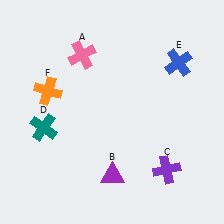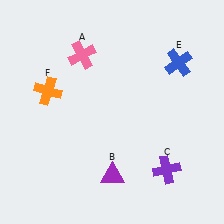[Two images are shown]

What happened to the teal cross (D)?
The teal cross (D) was removed in Image 2. It was in the bottom-left area of Image 1.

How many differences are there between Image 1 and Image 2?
There is 1 difference between the two images.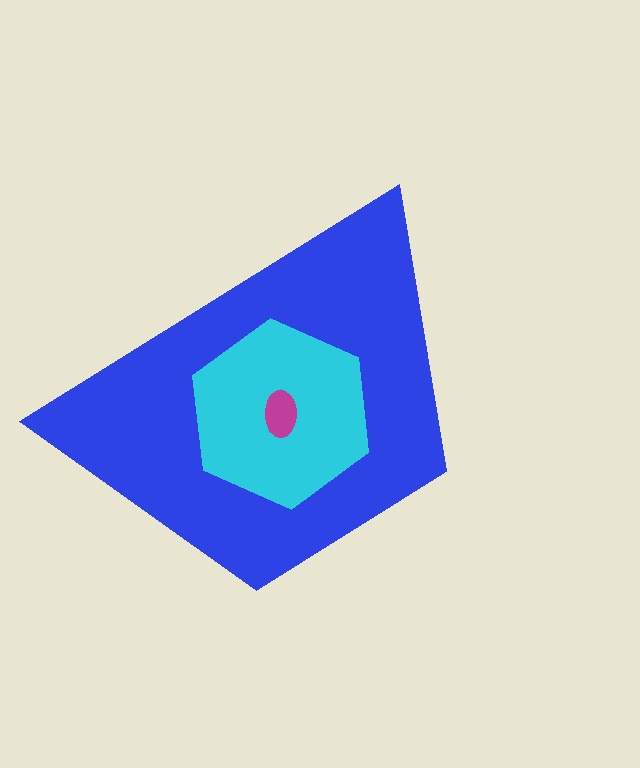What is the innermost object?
The magenta ellipse.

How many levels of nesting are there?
3.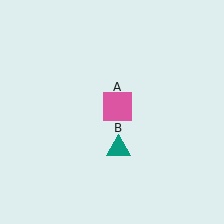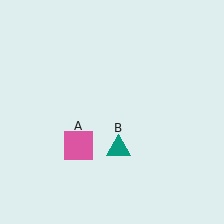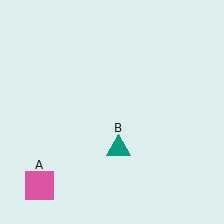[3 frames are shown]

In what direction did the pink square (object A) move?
The pink square (object A) moved down and to the left.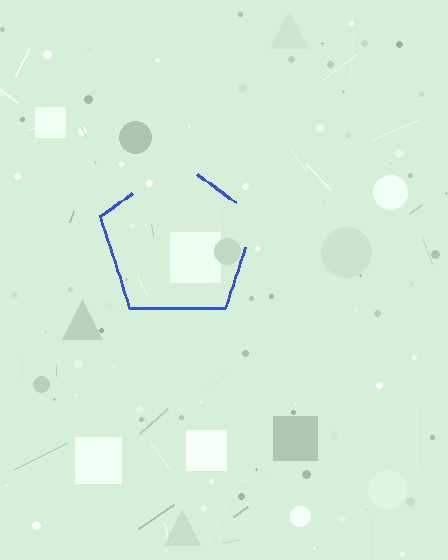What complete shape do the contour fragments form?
The contour fragments form a pentagon.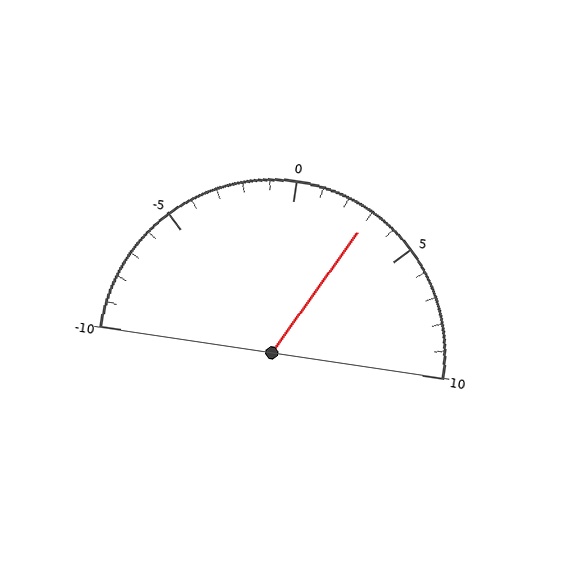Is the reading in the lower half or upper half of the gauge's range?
The reading is in the upper half of the range (-10 to 10).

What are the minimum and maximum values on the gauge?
The gauge ranges from -10 to 10.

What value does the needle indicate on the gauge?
The needle indicates approximately 3.